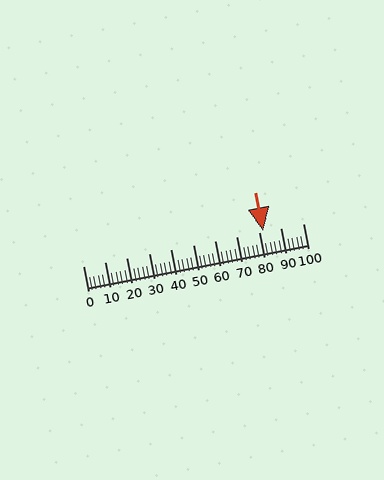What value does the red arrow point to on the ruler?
The red arrow points to approximately 82.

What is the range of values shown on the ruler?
The ruler shows values from 0 to 100.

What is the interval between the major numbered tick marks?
The major tick marks are spaced 10 units apart.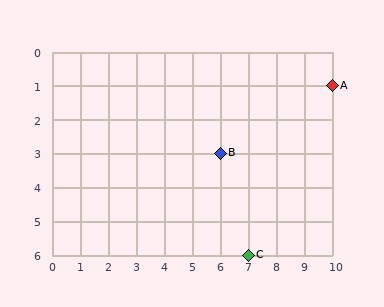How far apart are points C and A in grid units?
Points C and A are 3 columns and 5 rows apart (about 5.8 grid units diagonally).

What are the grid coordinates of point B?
Point B is at grid coordinates (6, 3).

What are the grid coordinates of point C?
Point C is at grid coordinates (7, 6).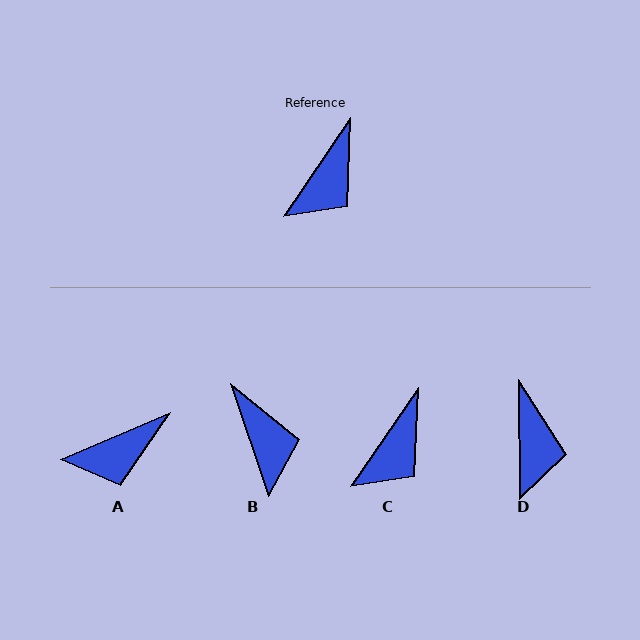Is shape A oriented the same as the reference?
No, it is off by about 33 degrees.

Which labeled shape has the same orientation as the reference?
C.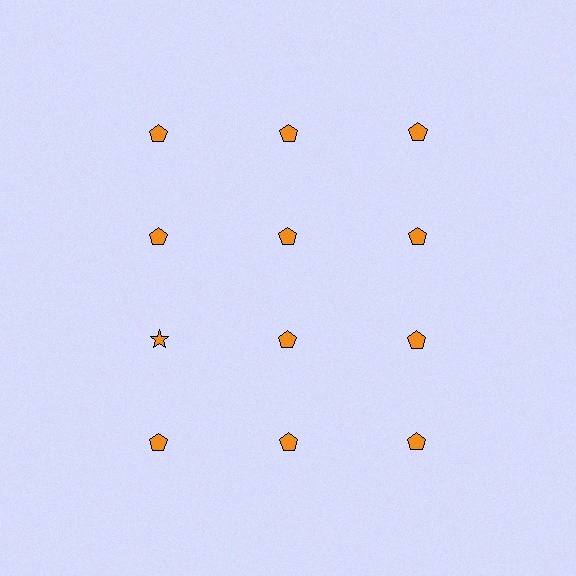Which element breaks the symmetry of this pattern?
The orange star in the third row, leftmost column breaks the symmetry. All other shapes are orange pentagons.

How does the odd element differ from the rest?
It has a different shape: star instead of pentagon.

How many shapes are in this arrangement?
There are 12 shapes arranged in a grid pattern.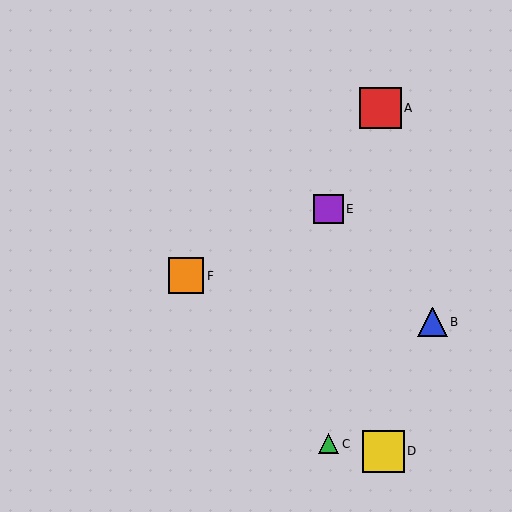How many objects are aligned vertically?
2 objects (C, E) are aligned vertically.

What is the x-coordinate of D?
Object D is at x≈383.